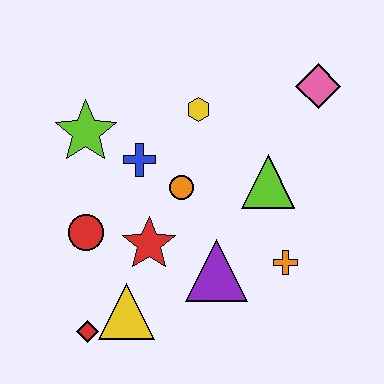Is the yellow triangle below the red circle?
Yes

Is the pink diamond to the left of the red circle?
No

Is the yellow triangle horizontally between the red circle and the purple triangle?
Yes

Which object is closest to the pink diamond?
The lime triangle is closest to the pink diamond.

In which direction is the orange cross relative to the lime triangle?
The orange cross is below the lime triangle.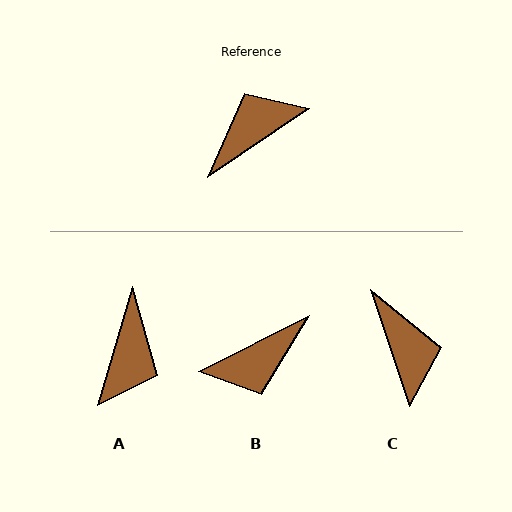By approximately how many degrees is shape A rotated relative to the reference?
Approximately 140 degrees clockwise.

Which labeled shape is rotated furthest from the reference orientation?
B, about 173 degrees away.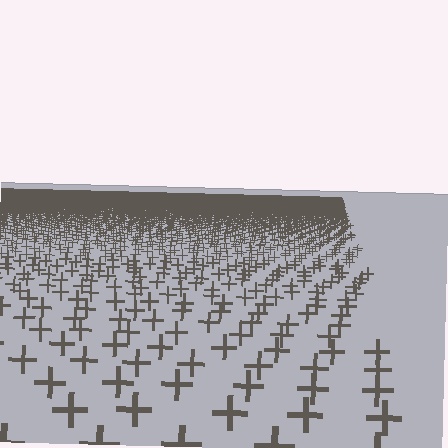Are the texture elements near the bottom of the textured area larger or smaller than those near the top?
Larger. Near the bottom, elements are closer to the viewer and appear at a bigger on-screen size.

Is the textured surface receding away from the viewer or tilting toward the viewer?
The surface is receding away from the viewer. Texture elements get smaller and denser toward the top.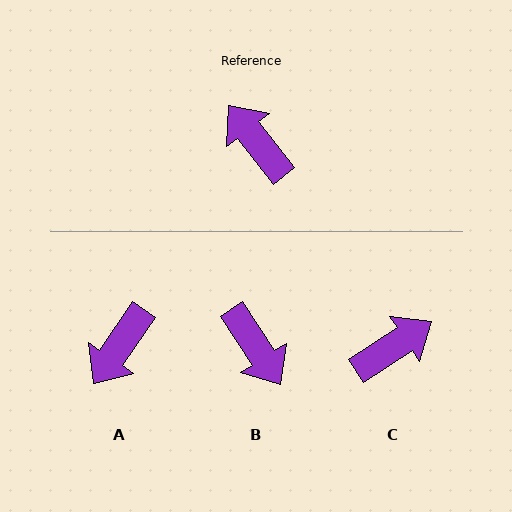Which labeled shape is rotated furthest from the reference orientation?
B, about 175 degrees away.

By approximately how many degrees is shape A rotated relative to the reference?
Approximately 108 degrees counter-clockwise.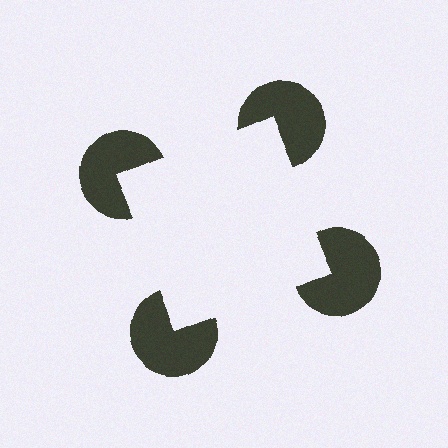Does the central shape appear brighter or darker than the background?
It typically appears slightly brighter than the background, even though no actual brightness change is drawn.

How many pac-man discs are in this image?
There are 4 — one at each vertex of the illusory square.